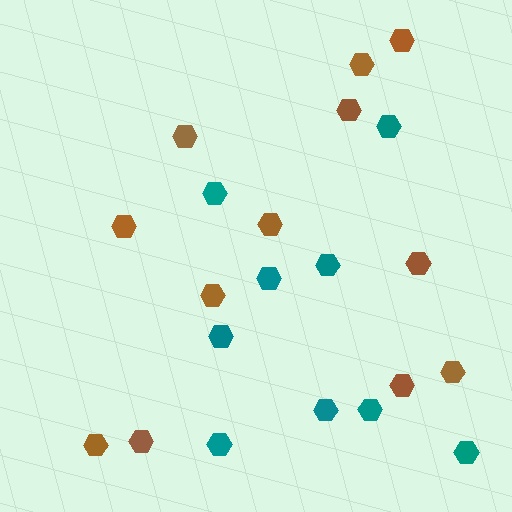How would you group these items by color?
There are 2 groups: one group of teal hexagons (9) and one group of brown hexagons (12).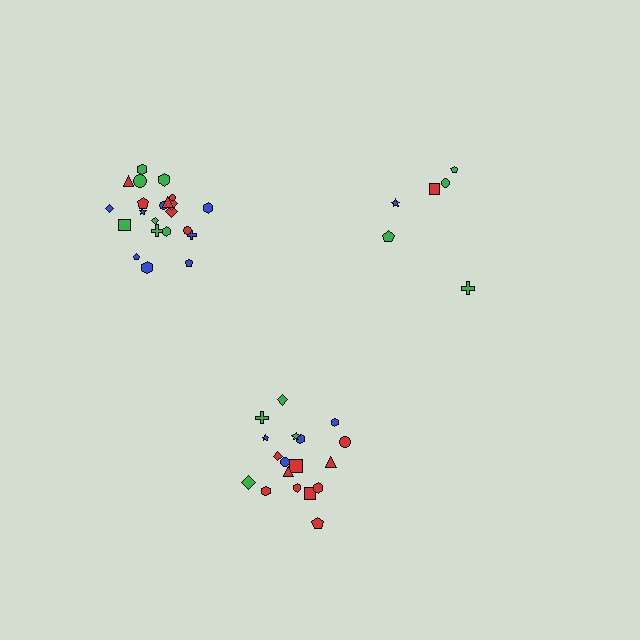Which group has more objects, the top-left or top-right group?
The top-left group.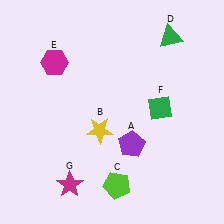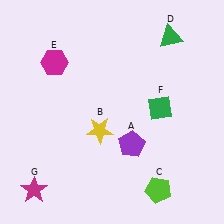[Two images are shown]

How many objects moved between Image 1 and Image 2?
2 objects moved between the two images.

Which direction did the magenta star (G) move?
The magenta star (G) moved left.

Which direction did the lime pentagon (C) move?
The lime pentagon (C) moved right.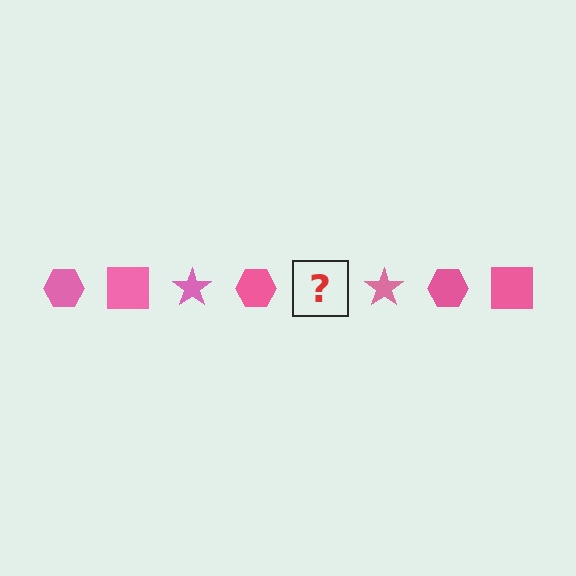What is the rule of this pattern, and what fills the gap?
The rule is that the pattern cycles through hexagon, square, star shapes in pink. The gap should be filled with a pink square.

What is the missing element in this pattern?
The missing element is a pink square.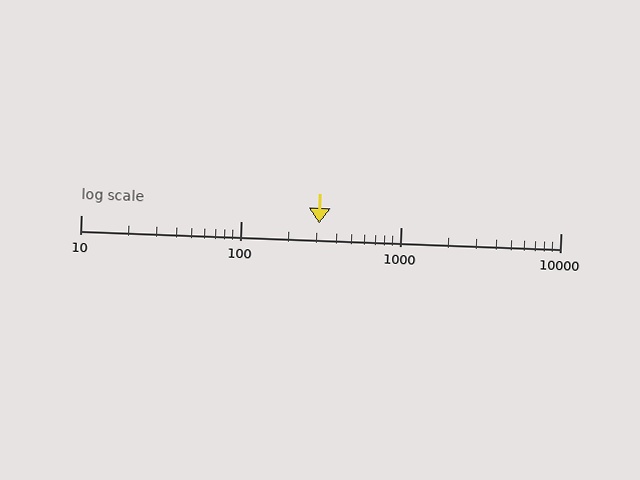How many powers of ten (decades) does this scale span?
The scale spans 3 decades, from 10 to 10000.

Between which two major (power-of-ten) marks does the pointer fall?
The pointer is between 100 and 1000.